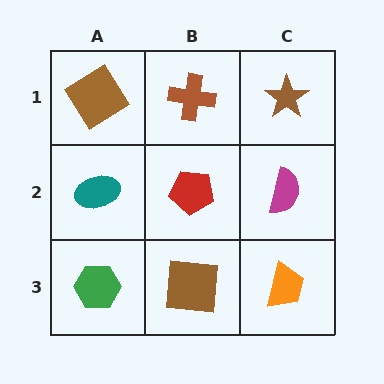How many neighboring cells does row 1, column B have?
3.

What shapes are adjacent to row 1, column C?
A magenta semicircle (row 2, column C), a brown cross (row 1, column B).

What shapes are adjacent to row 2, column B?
A brown cross (row 1, column B), a brown square (row 3, column B), a teal ellipse (row 2, column A), a magenta semicircle (row 2, column C).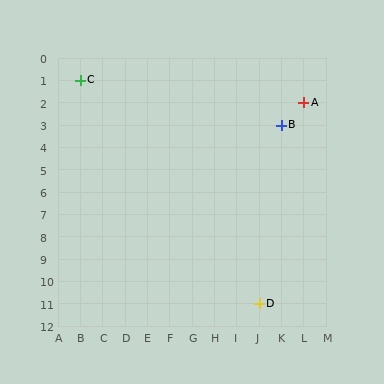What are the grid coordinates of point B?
Point B is at grid coordinates (K, 3).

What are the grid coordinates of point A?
Point A is at grid coordinates (L, 2).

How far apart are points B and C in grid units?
Points B and C are 9 columns and 2 rows apart (about 9.2 grid units diagonally).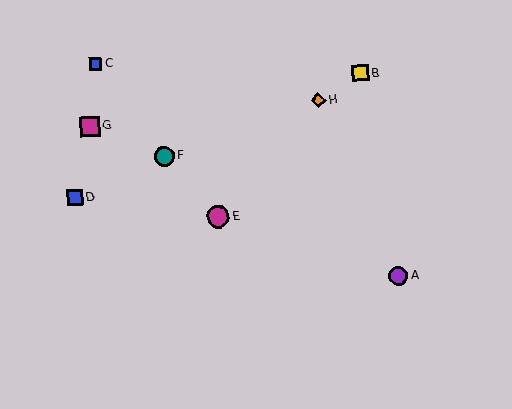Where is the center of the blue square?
The center of the blue square is at (95, 64).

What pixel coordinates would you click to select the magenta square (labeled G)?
Click at (90, 127) to select the magenta square G.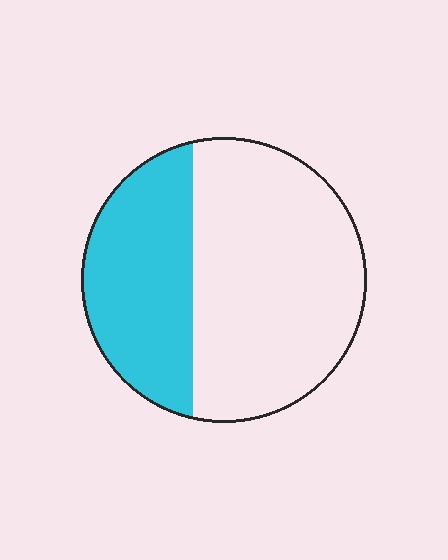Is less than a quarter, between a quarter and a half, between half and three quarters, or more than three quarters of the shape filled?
Between a quarter and a half.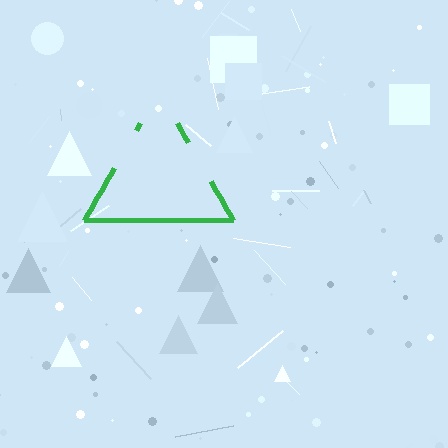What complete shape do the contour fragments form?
The contour fragments form a triangle.